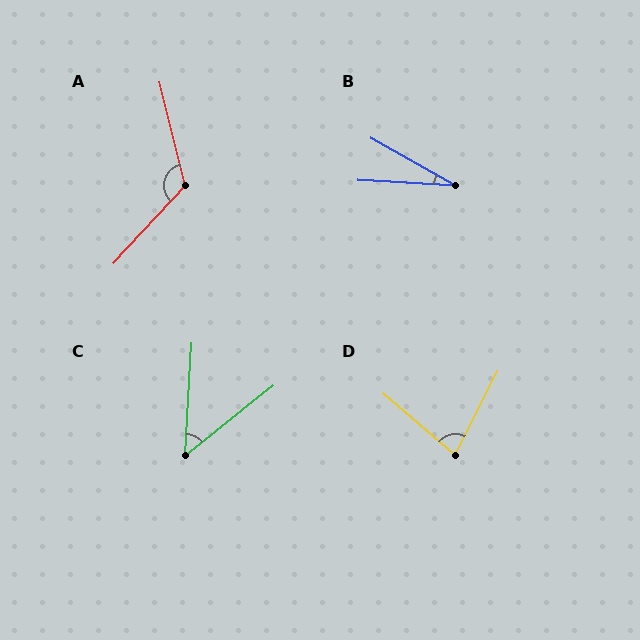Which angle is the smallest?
B, at approximately 26 degrees.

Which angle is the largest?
A, at approximately 124 degrees.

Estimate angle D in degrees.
Approximately 76 degrees.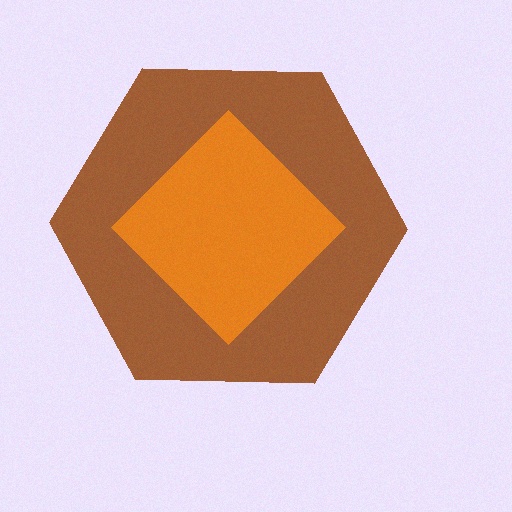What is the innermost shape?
The orange diamond.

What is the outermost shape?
The brown hexagon.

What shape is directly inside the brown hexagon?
The orange diamond.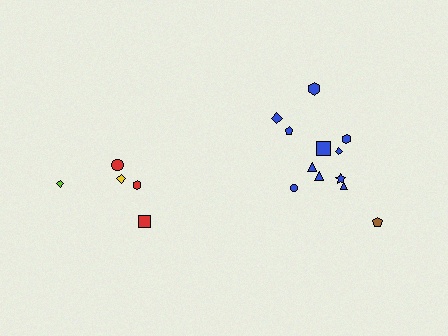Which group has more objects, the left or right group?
The right group.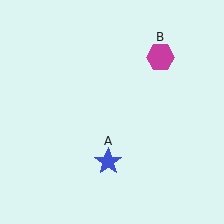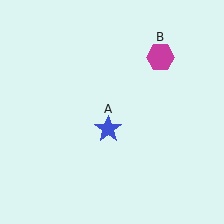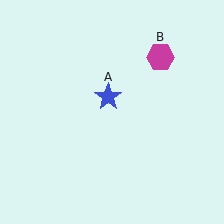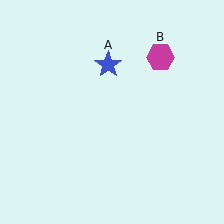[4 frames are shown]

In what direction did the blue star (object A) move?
The blue star (object A) moved up.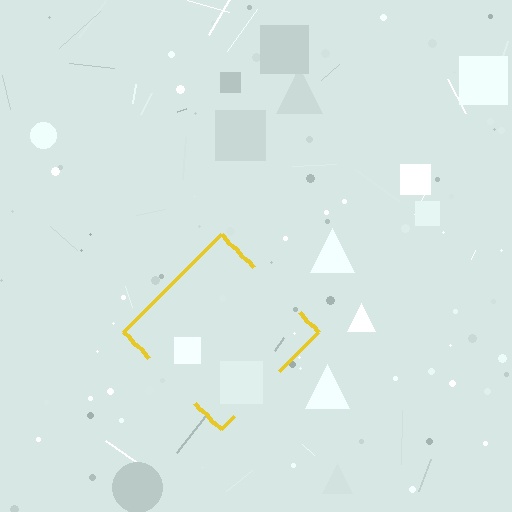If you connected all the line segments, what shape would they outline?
They would outline a diamond.